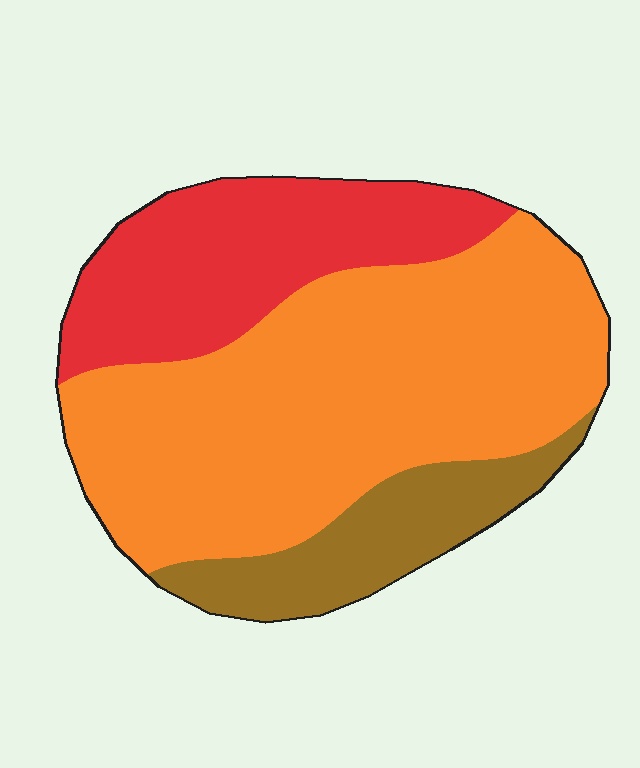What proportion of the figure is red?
Red covers roughly 25% of the figure.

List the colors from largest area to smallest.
From largest to smallest: orange, red, brown.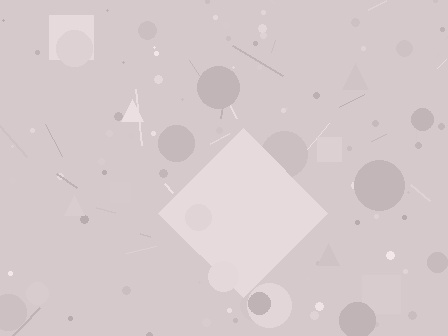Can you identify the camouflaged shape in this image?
The camouflaged shape is a diamond.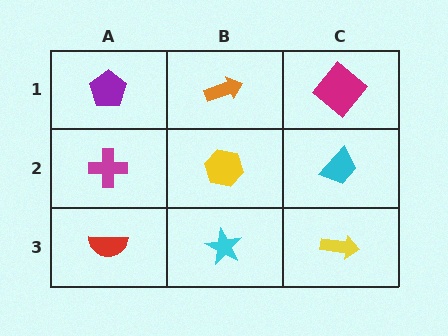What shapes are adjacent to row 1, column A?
A magenta cross (row 2, column A), an orange arrow (row 1, column B).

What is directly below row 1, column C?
A cyan trapezoid.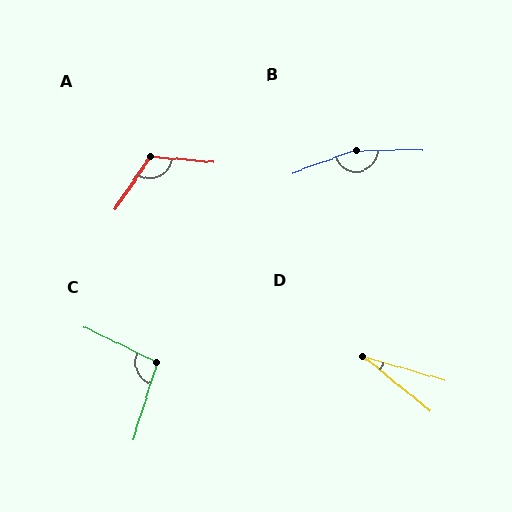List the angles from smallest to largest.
D (22°), C (98°), A (119°), B (160°).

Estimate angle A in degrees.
Approximately 119 degrees.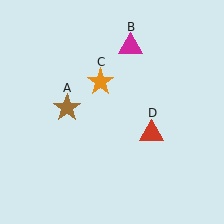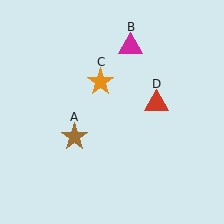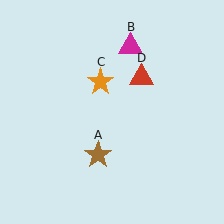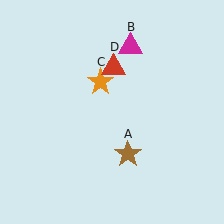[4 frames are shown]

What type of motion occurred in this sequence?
The brown star (object A), red triangle (object D) rotated counterclockwise around the center of the scene.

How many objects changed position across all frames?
2 objects changed position: brown star (object A), red triangle (object D).